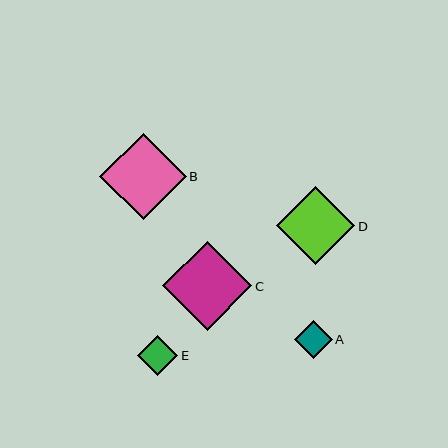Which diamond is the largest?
Diamond C is the largest with a size of approximately 89 pixels.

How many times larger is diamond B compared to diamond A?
Diamond B is approximately 2.3 times the size of diamond A.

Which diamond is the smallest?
Diamond A is the smallest with a size of approximately 38 pixels.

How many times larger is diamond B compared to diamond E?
Diamond B is approximately 2.1 times the size of diamond E.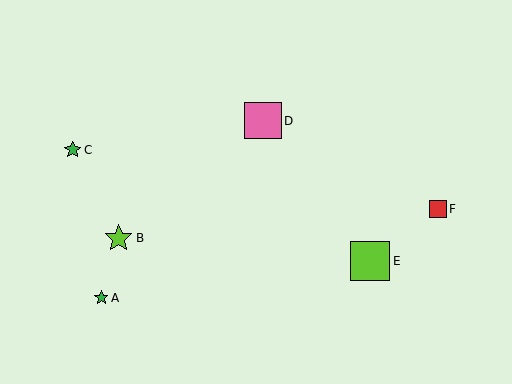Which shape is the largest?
The lime square (labeled E) is the largest.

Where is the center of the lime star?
The center of the lime star is at (119, 238).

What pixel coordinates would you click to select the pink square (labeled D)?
Click at (263, 121) to select the pink square D.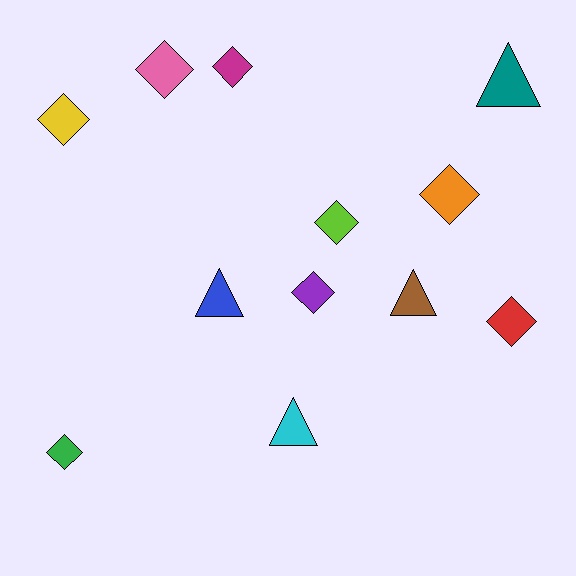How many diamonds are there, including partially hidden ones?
There are 8 diamonds.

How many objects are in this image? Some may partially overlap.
There are 12 objects.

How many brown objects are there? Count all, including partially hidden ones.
There is 1 brown object.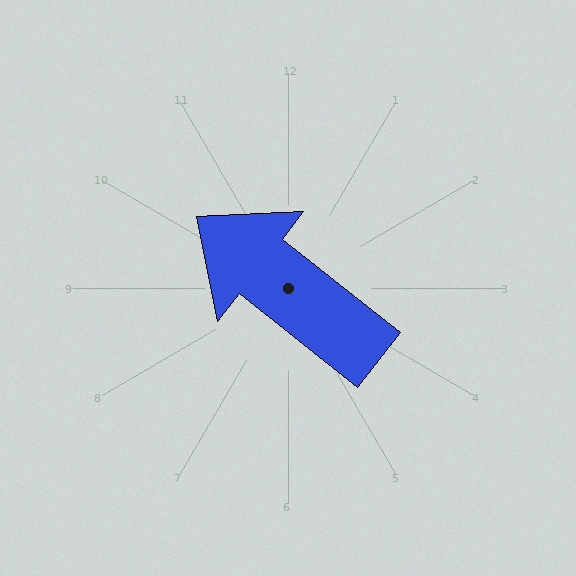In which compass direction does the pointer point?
Northwest.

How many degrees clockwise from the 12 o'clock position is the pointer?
Approximately 308 degrees.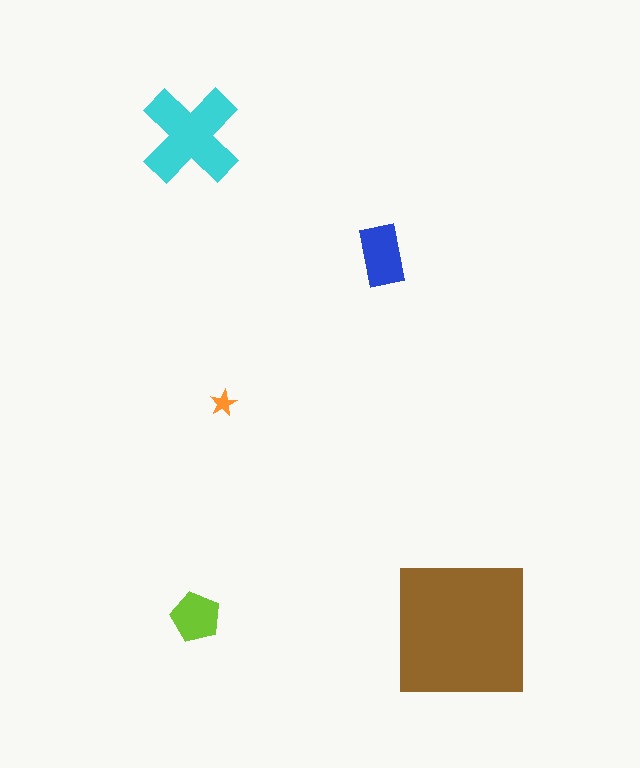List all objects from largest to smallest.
The brown square, the cyan cross, the blue rectangle, the lime pentagon, the orange star.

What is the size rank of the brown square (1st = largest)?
1st.